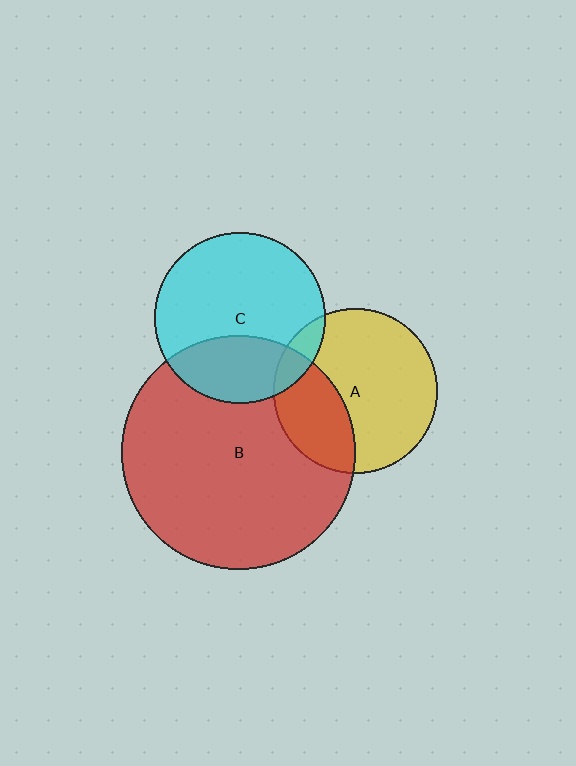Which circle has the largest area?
Circle B (red).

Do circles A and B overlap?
Yes.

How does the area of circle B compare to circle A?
Approximately 2.0 times.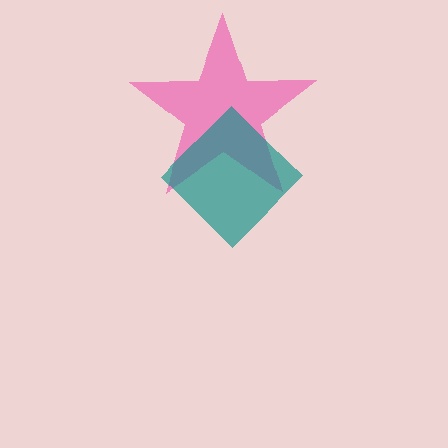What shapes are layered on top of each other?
The layered shapes are: a pink star, a teal diamond.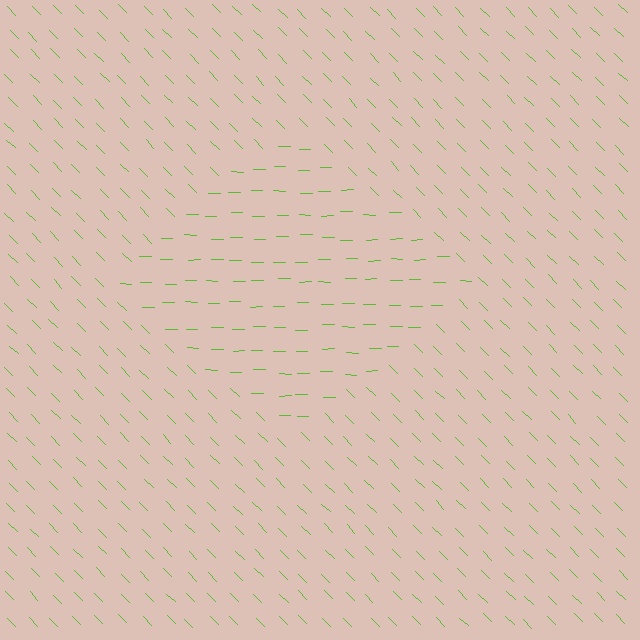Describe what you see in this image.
The image is filled with small lime line segments. A diamond region in the image has lines oriented differently from the surrounding lines, creating a visible texture boundary.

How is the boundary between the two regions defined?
The boundary is defined purely by a change in line orientation (approximately 45 degrees difference). All lines are the same color and thickness.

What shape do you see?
I see a diamond.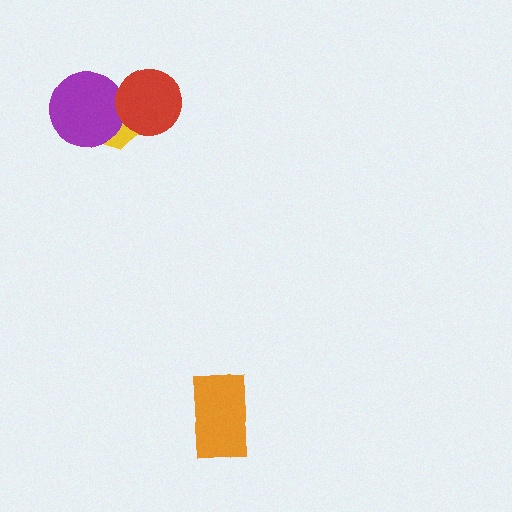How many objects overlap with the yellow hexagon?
2 objects overlap with the yellow hexagon.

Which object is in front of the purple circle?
The red circle is in front of the purple circle.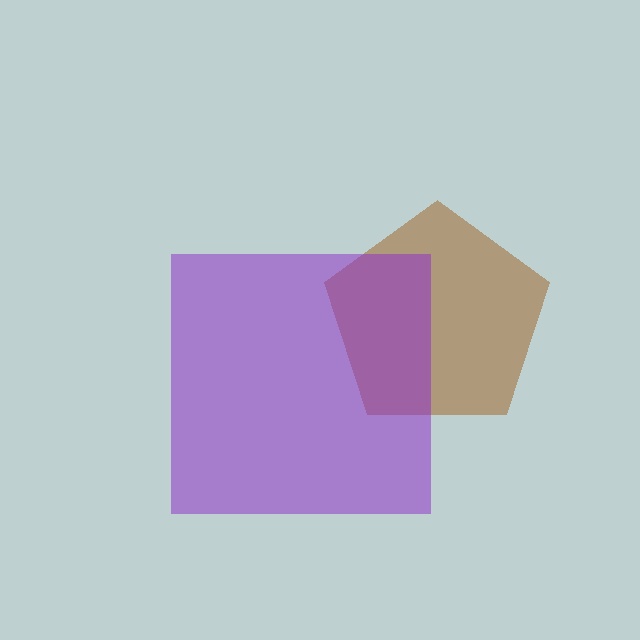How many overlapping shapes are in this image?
There are 2 overlapping shapes in the image.